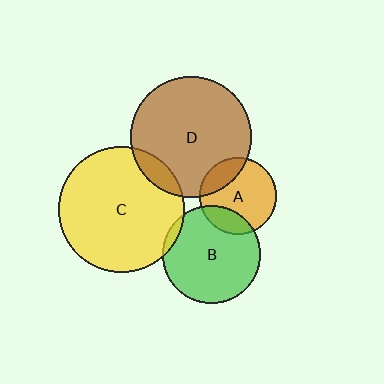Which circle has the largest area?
Circle C (yellow).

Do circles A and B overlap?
Yes.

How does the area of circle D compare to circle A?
Approximately 2.4 times.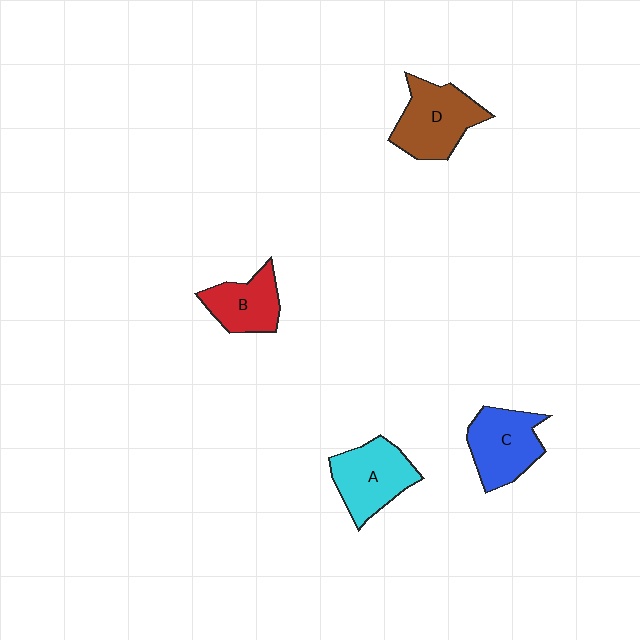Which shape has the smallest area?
Shape B (red).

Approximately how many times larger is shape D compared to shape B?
Approximately 1.4 times.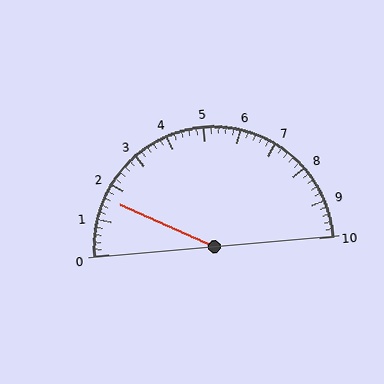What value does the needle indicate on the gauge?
The needle indicates approximately 1.6.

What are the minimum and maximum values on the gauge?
The gauge ranges from 0 to 10.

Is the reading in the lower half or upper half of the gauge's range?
The reading is in the lower half of the range (0 to 10).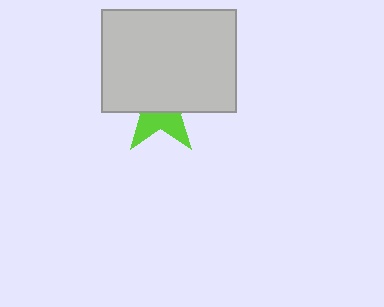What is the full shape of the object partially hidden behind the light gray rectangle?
The partially hidden object is a lime star.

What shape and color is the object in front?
The object in front is a light gray rectangle.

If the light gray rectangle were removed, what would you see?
You would see the complete lime star.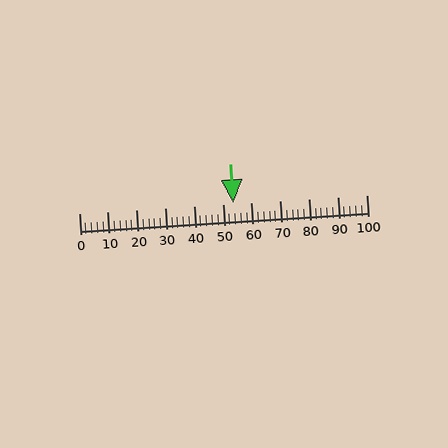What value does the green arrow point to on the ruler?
The green arrow points to approximately 54.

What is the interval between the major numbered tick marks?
The major tick marks are spaced 10 units apart.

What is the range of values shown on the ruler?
The ruler shows values from 0 to 100.